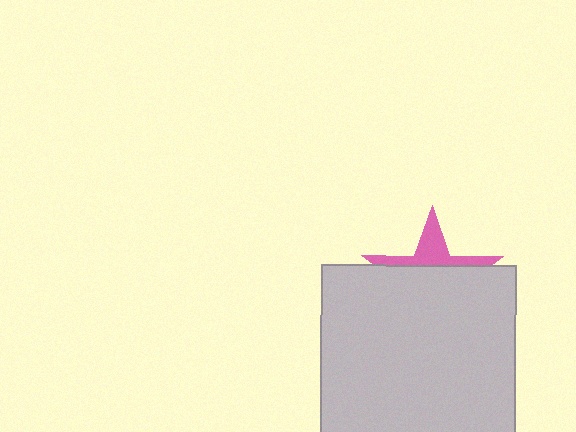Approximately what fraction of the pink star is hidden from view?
Roughly 69% of the pink star is hidden behind the light gray rectangle.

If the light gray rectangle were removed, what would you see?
You would see the complete pink star.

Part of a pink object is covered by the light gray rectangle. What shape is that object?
It is a star.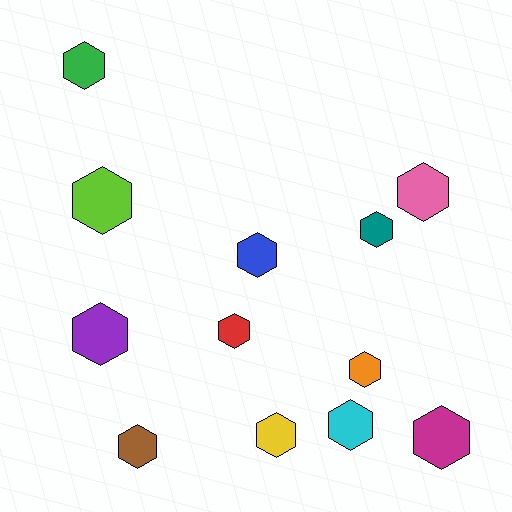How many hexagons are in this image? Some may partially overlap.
There are 12 hexagons.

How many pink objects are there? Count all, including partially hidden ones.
There is 1 pink object.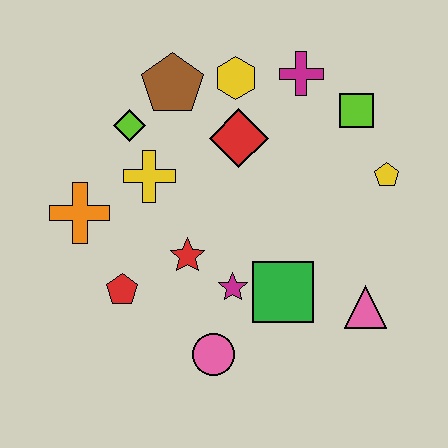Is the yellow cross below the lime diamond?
Yes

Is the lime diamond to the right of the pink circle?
No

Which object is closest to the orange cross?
The yellow cross is closest to the orange cross.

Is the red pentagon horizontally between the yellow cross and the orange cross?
Yes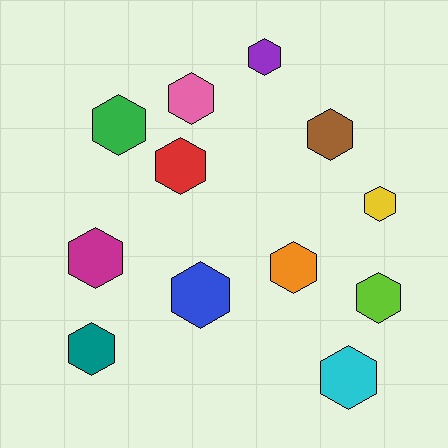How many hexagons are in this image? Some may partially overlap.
There are 12 hexagons.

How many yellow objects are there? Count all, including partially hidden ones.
There is 1 yellow object.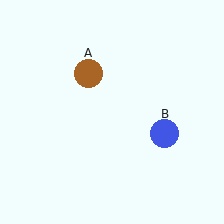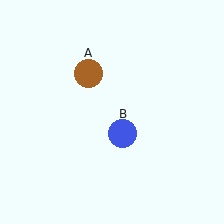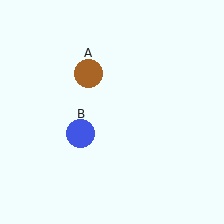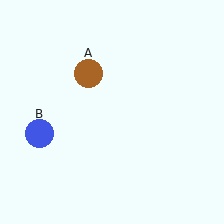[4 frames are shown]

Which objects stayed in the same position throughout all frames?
Brown circle (object A) remained stationary.